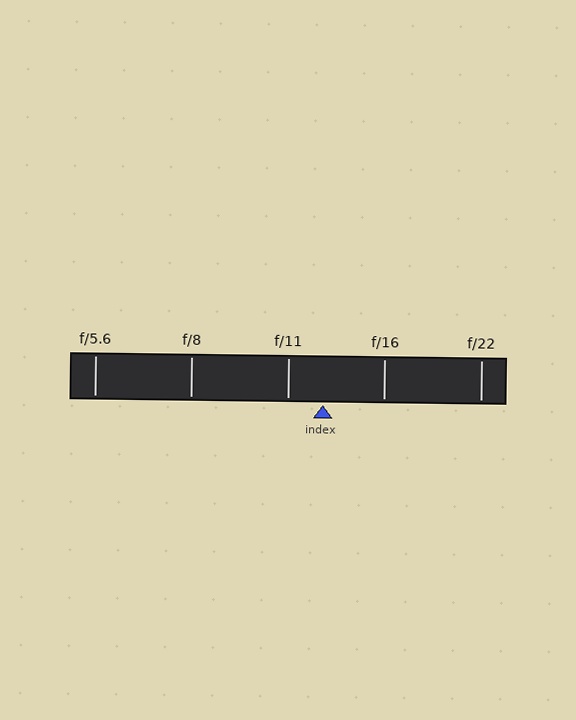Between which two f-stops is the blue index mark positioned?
The index mark is between f/11 and f/16.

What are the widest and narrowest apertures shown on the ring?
The widest aperture shown is f/5.6 and the narrowest is f/22.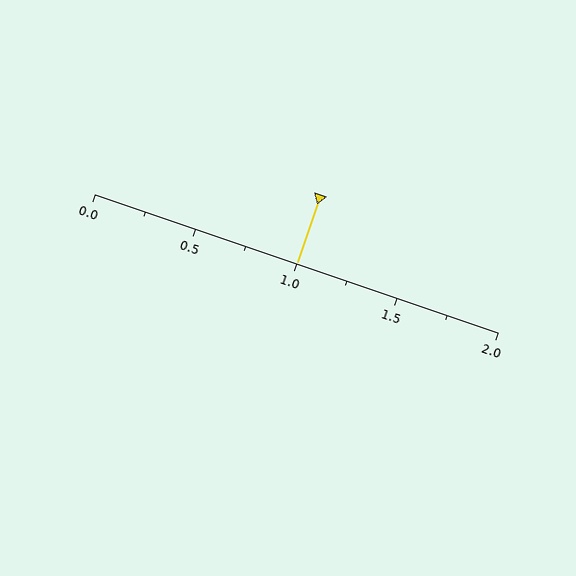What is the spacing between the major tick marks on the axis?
The major ticks are spaced 0.5 apart.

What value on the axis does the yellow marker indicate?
The marker indicates approximately 1.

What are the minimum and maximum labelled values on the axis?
The axis runs from 0.0 to 2.0.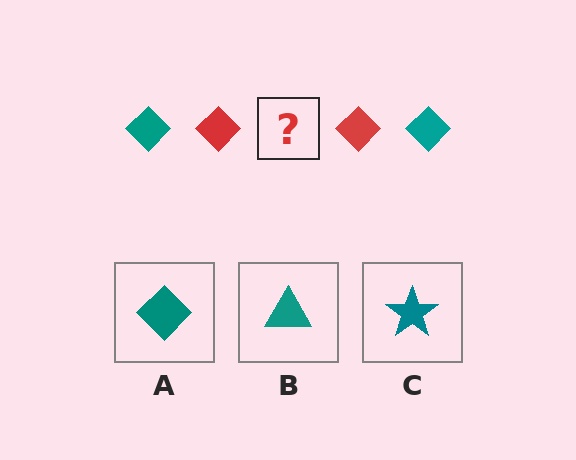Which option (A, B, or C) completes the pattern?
A.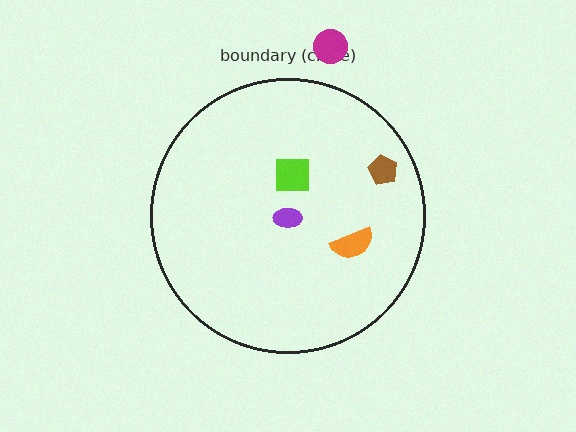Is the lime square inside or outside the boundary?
Inside.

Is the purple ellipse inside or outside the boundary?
Inside.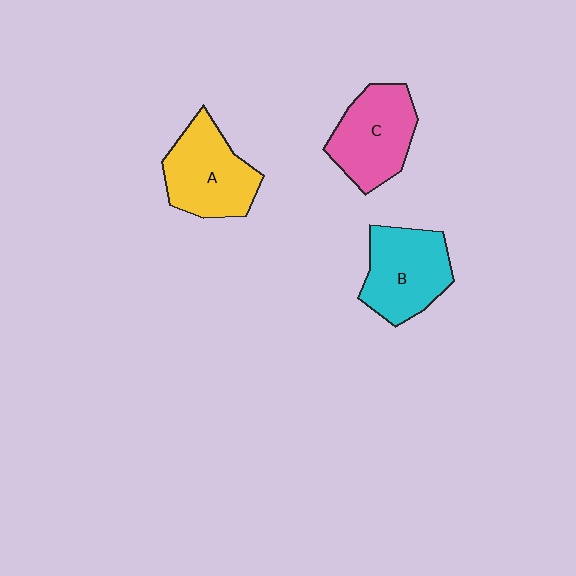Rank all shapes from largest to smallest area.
From largest to smallest: A (yellow), B (cyan), C (pink).